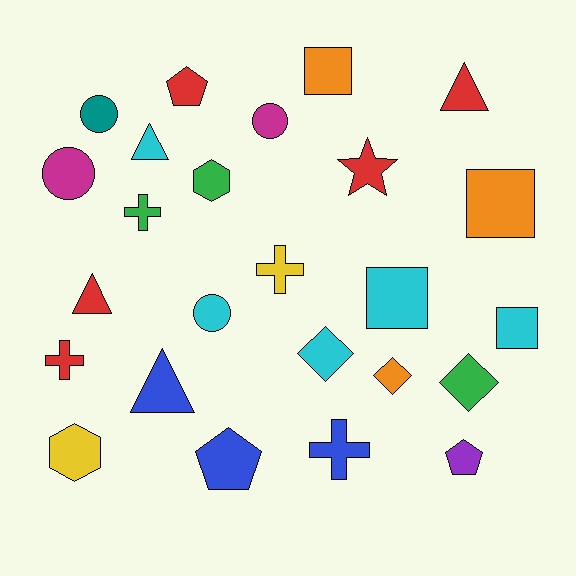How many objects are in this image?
There are 25 objects.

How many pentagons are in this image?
There are 3 pentagons.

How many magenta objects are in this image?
There are 2 magenta objects.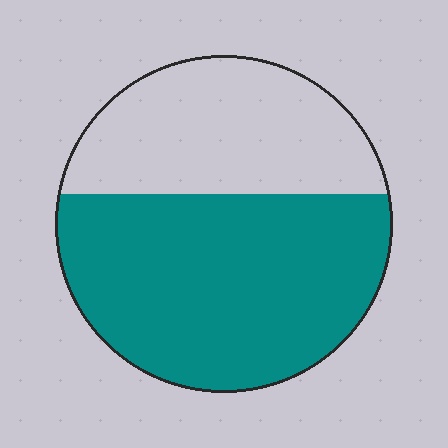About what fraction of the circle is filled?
About three fifths (3/5).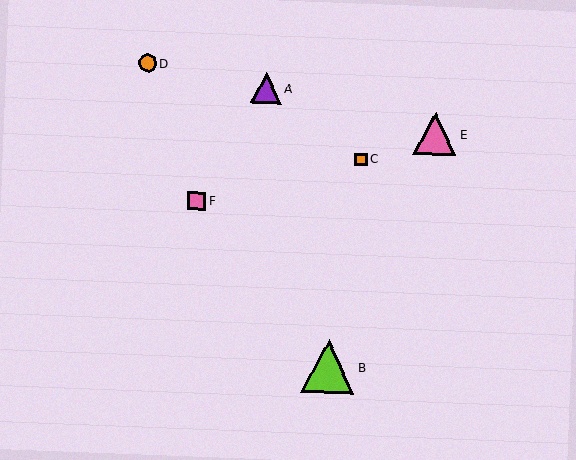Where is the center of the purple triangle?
The center of the purple triangle is at (266, 88).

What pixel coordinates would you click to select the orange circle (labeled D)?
Click at (148, 63) to select the orange circle D.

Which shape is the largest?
The lime triangle (labeled B) is the largest.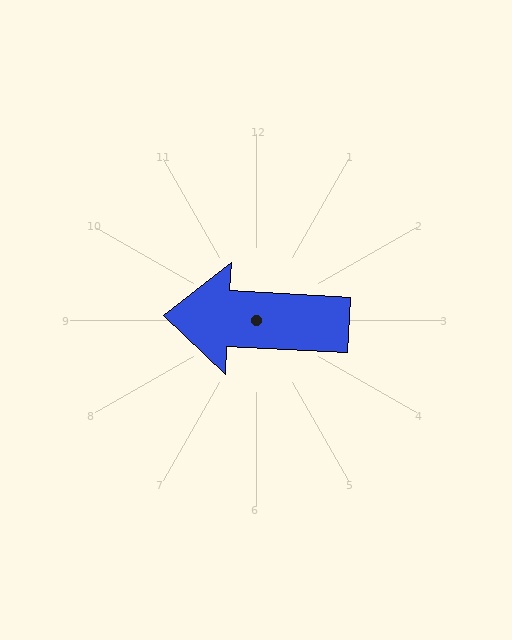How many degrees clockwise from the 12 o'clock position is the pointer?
Approximately 273 degrees.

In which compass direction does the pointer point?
West.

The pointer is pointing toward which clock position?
Roughly 9 o'clock.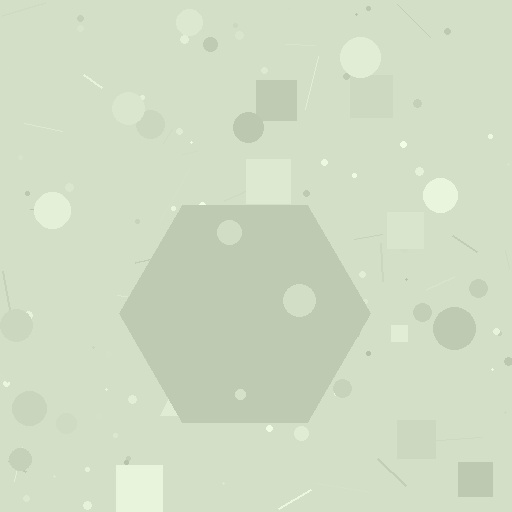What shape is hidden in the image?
A hexagon is hidden in the image.